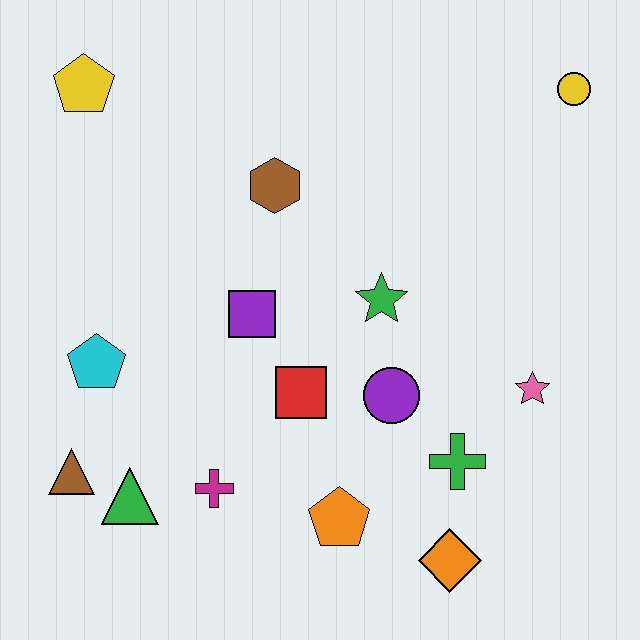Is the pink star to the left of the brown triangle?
No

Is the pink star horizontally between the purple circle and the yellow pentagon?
No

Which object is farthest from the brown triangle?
The yellow circle is farthest from the brown triangle.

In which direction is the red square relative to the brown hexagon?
The red square is below the brown hexagon.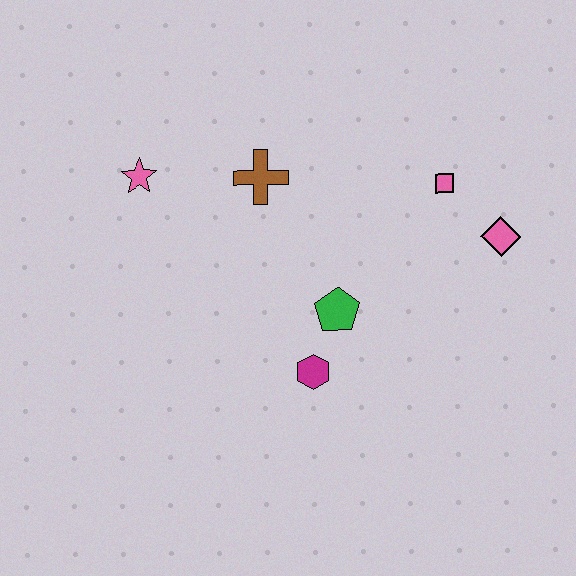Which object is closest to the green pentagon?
The magenta hexagon is closest to the green pentagon.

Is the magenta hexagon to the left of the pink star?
No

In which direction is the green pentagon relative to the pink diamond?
The green pentagon is to the left of the pink diamond.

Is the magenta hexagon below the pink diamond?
Yes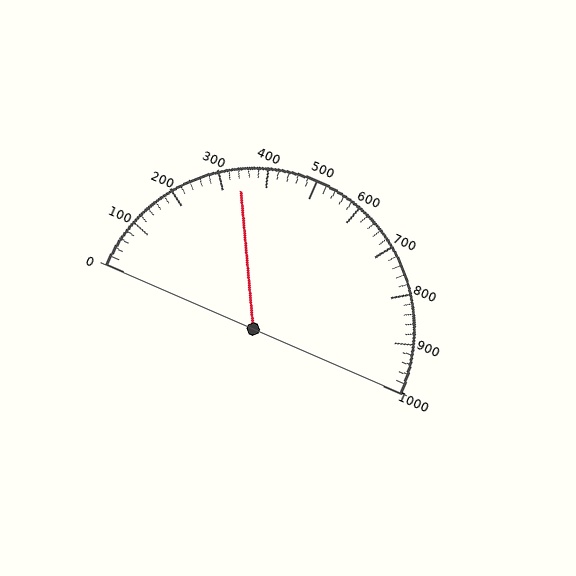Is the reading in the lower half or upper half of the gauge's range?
The reading is in the lower half of the range (0 to 1000).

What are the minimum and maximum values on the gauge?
The gauge ranges from 0 to 1000.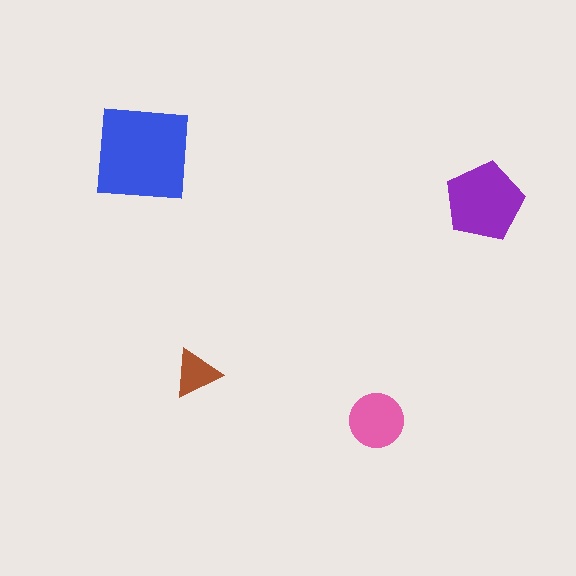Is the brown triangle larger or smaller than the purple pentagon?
Smaller.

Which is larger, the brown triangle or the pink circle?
The pink circle.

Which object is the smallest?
The brown triangle.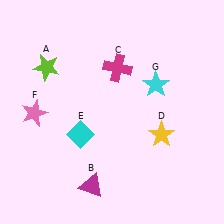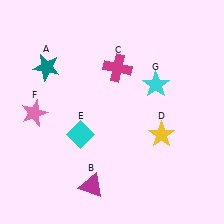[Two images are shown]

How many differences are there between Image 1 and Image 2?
There is 1 difference between the two images.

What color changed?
The star (A) changed from lime in Image 1 to teal in Image 2.